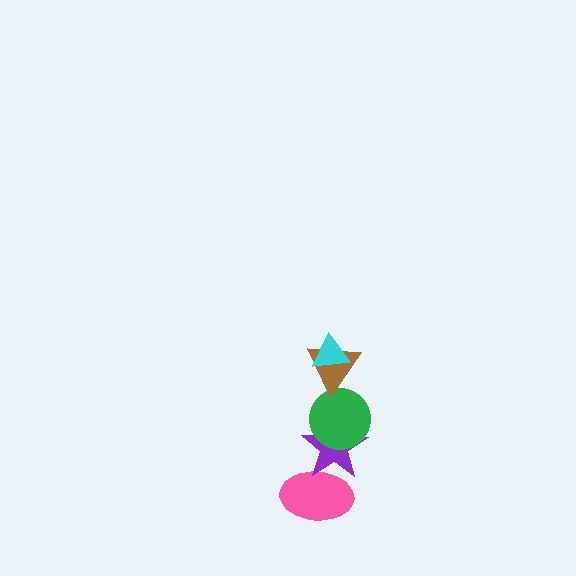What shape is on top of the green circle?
The brown triangle is on top of the green circle.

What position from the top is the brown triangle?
The brown triangle is 2nd from the top.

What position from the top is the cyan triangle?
The cyan triangle is 1st from the top.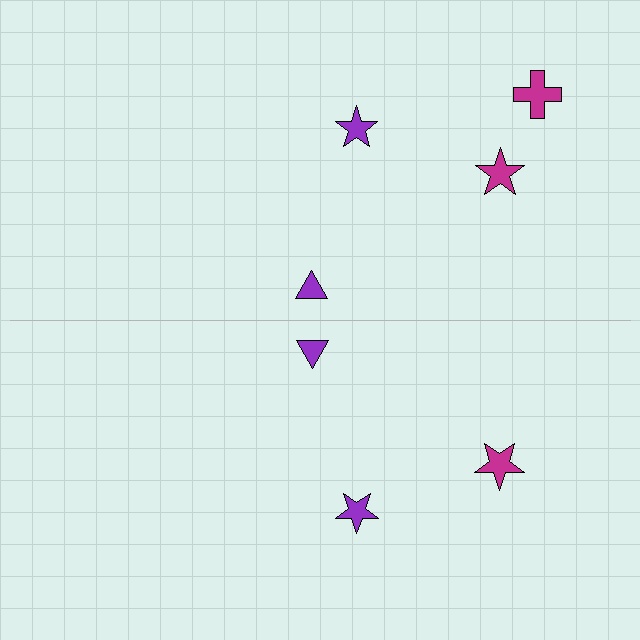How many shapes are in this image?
There are 7 shapes in this image.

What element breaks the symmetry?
A magenta cross is missing from the bottom side.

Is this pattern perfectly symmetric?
No, the pattern is not perfectly symmetric. A magenta cross is missing from the bottom side.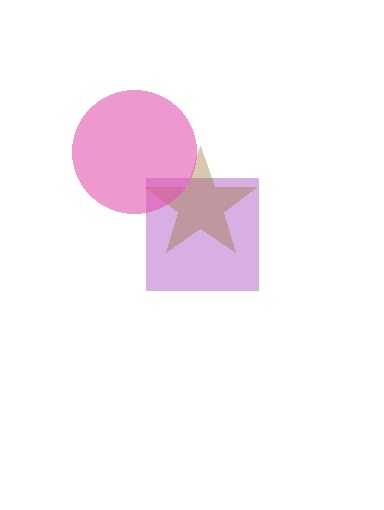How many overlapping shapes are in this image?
There are 3 overlapping shapes in the image.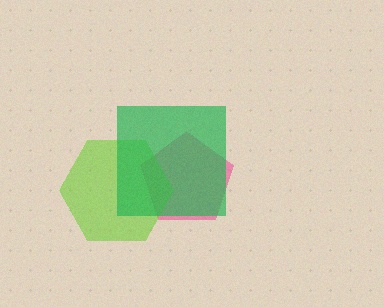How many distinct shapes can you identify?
There are 3 distinct shapes: a pink pentagon, a lime hexagon, a green square.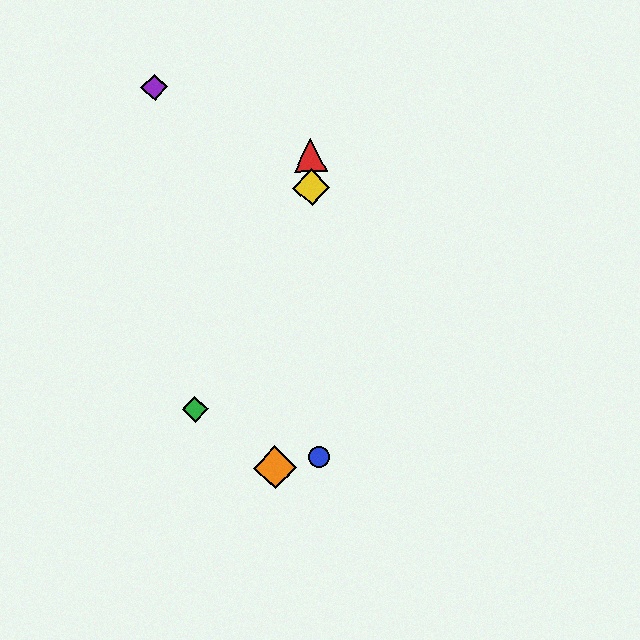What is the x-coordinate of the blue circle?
The blue circle is at x≈319.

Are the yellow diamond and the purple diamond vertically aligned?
No, the yellow diamond is at x≈311 and the purple diamond is at x≈154.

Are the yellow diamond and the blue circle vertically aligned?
Yes, both are at x≈311.